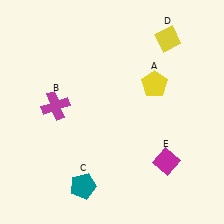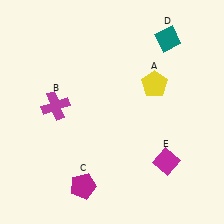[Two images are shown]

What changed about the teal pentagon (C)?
In Image 1, C is teal. In Image 2, it changed to magenta.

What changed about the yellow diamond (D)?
In Image 1, D is yellow. In Image 2, it changed to teal.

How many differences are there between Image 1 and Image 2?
There are 2 differences between the two images.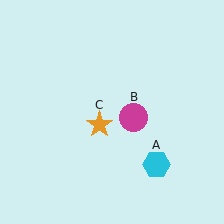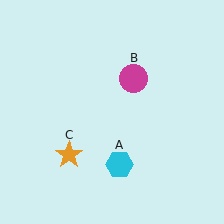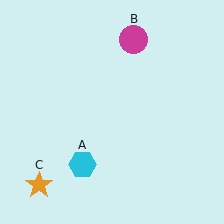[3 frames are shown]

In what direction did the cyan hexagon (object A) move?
The cyan hexagon (object A) moved left.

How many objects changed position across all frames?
3 objects changed position: cyan hexagon (object A), magenta circle (object B), orange star (object C).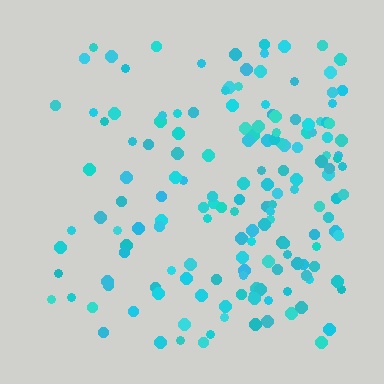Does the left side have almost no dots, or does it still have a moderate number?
Still a moderate number, just noticeably fewer than the right.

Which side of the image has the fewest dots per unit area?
The left.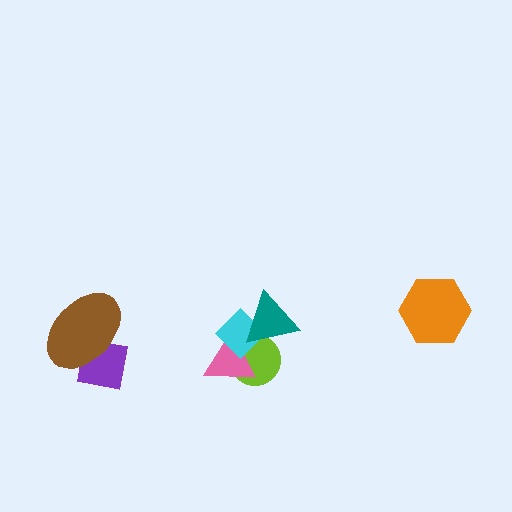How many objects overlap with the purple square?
1 object overlaps with the purple square.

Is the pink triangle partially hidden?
Yes, it is partially covered by another shape.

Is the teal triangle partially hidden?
No, no other shape covers it.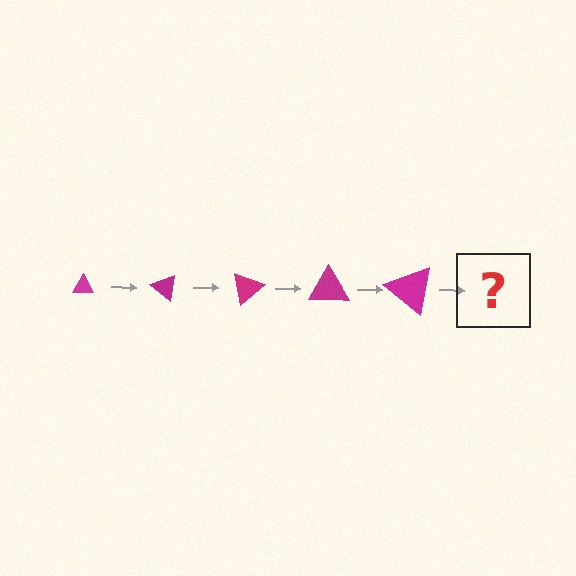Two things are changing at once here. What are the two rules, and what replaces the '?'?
The two rules are that the triangle grows larger each step and it rotates 40 degrees each step. The '?' should be a triangle, larger than the previous one and rotated 200 degrees from the start.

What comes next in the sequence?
The next element should be a triangle, larger than the previous one and rotated 200 degrees from the start.